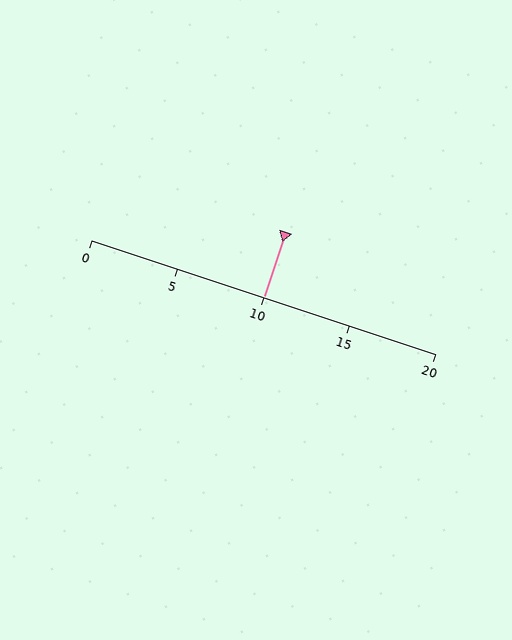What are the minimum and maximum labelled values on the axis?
The axis runs from 0 to 20.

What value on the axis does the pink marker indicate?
The marker indicates approximately 10.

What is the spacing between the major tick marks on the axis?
The major ticks are spaced 5 apart.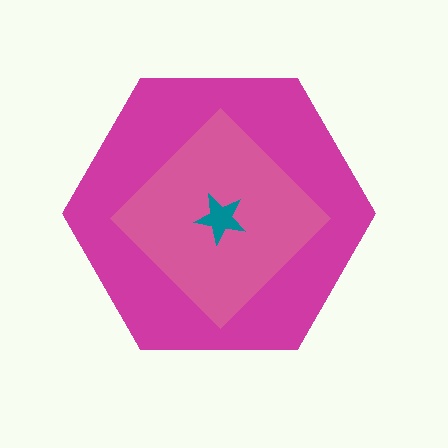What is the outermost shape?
The magenta hexagon.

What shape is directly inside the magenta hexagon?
The pink diamond.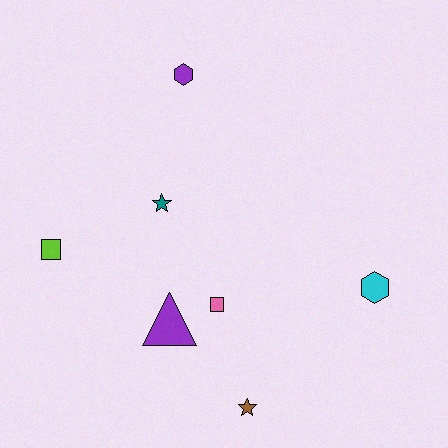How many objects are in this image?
There are 7 objects.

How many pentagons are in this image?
There are no pentagons.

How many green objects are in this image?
There are no green objects.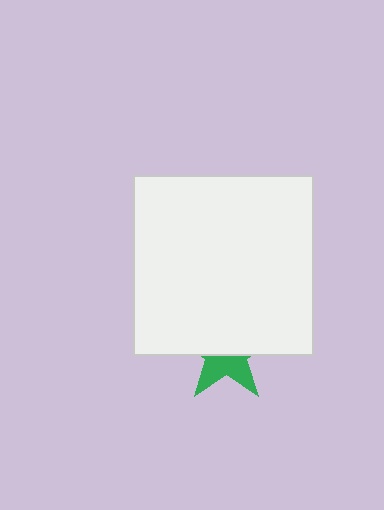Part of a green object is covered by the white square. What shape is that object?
It is a star.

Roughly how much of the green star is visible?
A small part of it is visible (roughly 42%).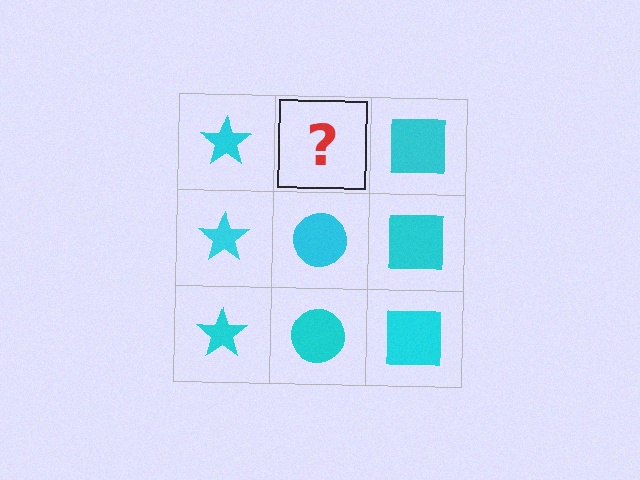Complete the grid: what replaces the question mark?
The question mark should be replaced with a cyan circle.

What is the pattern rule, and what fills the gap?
The rule is that each column has a consistent shape. The gap should be filled with a cyan circle.